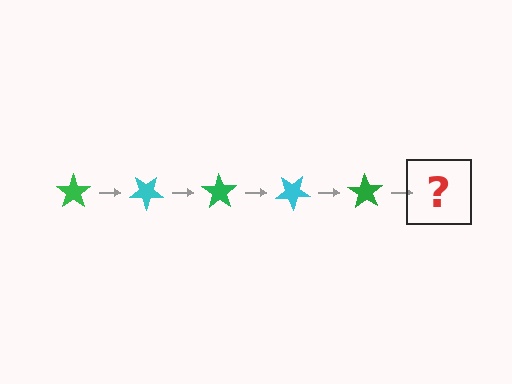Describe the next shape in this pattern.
It should be a cyan star, rotated 175 degrees from the start.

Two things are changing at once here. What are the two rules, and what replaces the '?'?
The two rules are that it rotates 35 degrees each step and the color cycles through green and cyan. The '?' should be a cyan star, rotated 175 degrees from the start.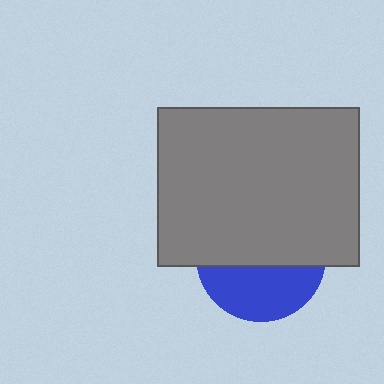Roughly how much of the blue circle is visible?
A small part of it is visible (roughly 39%).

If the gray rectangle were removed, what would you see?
You would see the complete blue circle.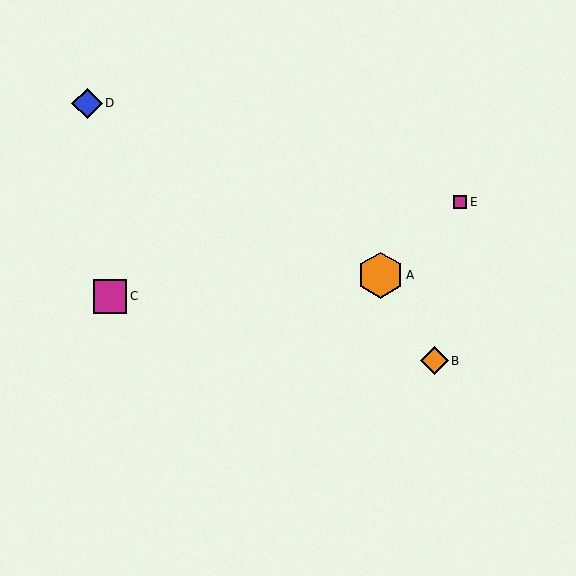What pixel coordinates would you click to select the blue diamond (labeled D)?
Click at (87, 103) to select the blue diamond D.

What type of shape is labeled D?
Shape D is a blue diamond.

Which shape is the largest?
The orange hexagon (labeled A) is the largest.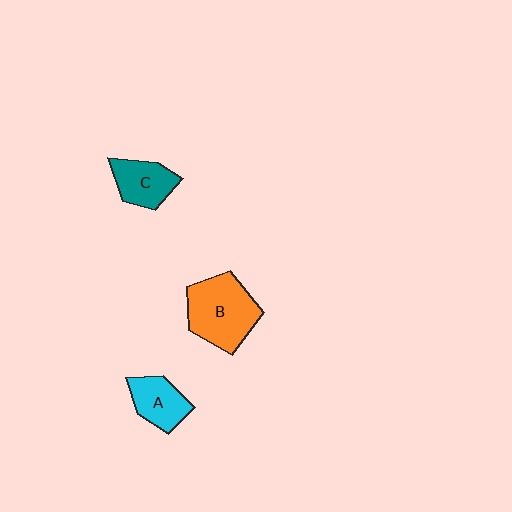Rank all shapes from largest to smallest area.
From largest to smallest: B (orange), C (teal), A (cyan).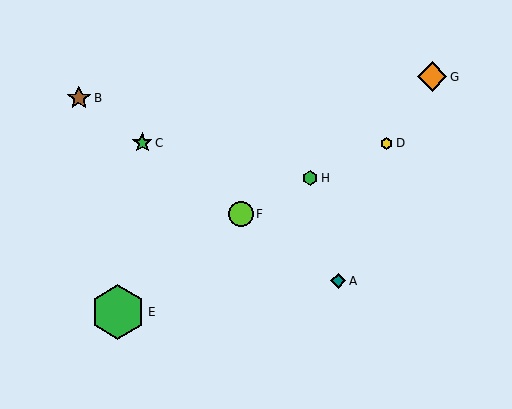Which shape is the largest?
The green hexagon (labeled E) is the largest.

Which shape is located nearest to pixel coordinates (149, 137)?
The green star (labeled C) at (142, 143) is nearest to that location.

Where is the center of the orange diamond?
The center of the orange diamond is at (432, 77).